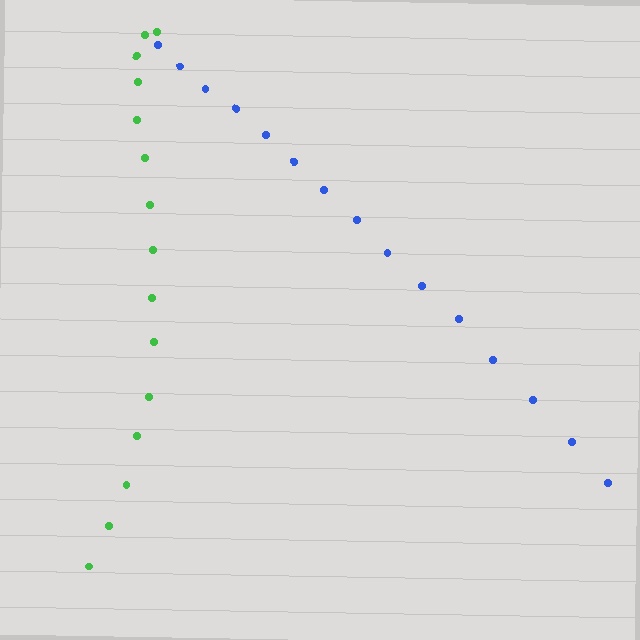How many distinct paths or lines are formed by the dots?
There are 2 distinct paths.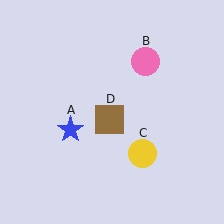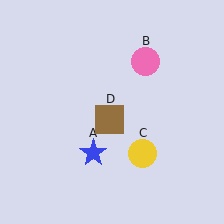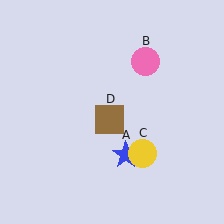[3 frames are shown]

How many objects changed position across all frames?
1 object changed position: blue star (object A).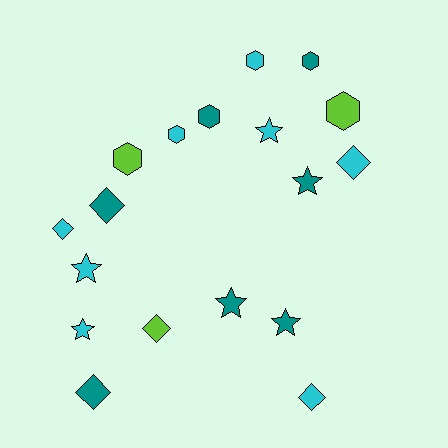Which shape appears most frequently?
Hexagon, with 6 objects.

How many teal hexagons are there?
There are 2 teal hexagons.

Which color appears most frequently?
Cyan, with 8 objects.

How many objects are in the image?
There are 18 objects.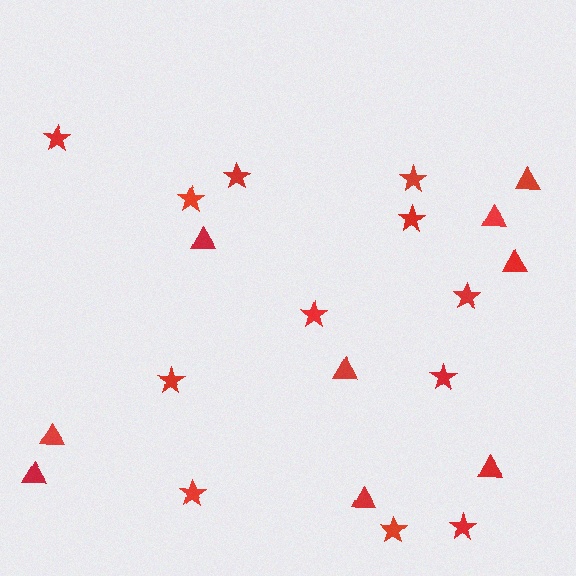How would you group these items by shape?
There are 2 groups: one group of stars (12) and one group of triangles (9).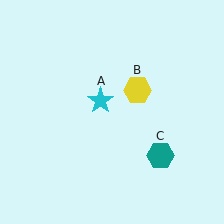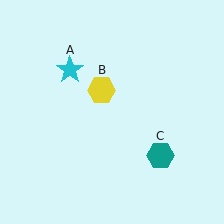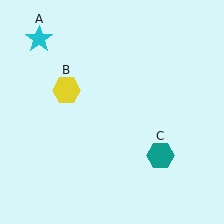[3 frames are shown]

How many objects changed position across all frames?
2 objects changed position: cyan star (object A), yellow hexagon (object B).